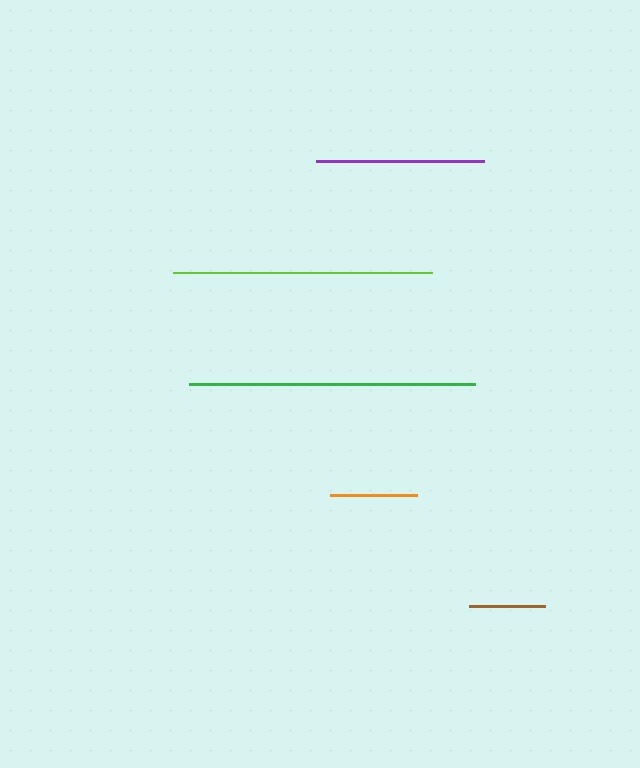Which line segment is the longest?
The green line is the longest at approximately 286 pixels.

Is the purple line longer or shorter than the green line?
The green line is longer than the purple line.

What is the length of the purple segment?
The purple segment is approximately 168 pixels long.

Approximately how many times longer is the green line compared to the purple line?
The green line is approximately 1.7 times the length of the purple line.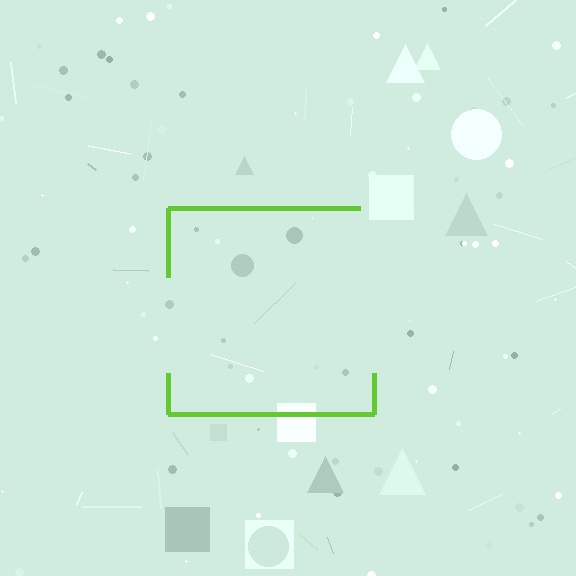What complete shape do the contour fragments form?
The contour fragments form a square.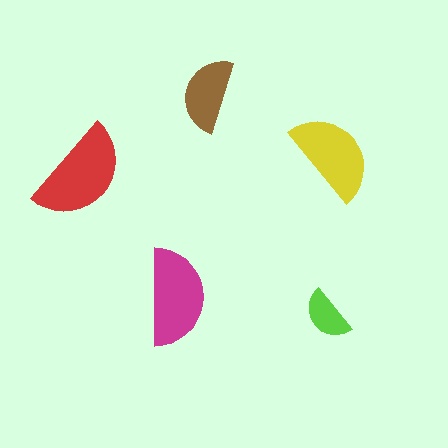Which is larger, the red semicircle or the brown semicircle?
The red one.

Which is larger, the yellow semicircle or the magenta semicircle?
The magenta one.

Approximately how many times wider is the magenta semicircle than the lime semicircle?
About 2 times wider.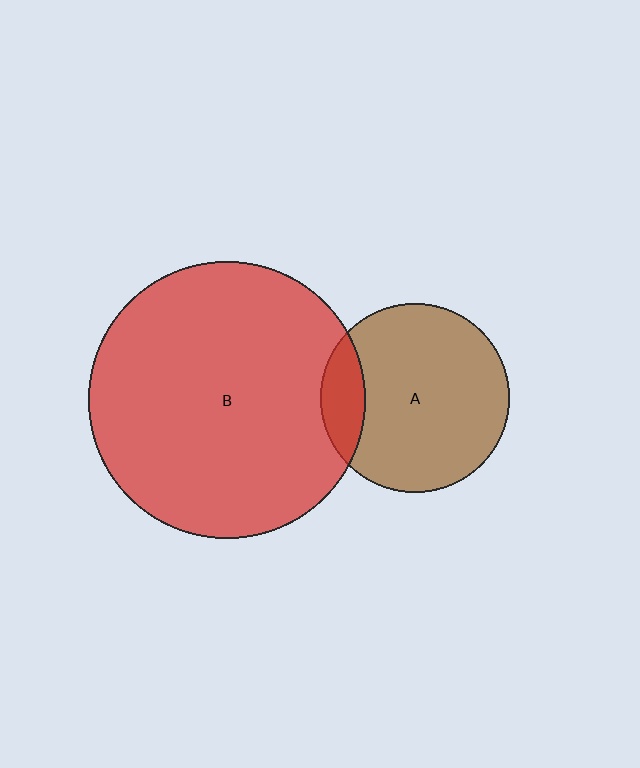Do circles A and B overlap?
Yes.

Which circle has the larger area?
Circle B (red).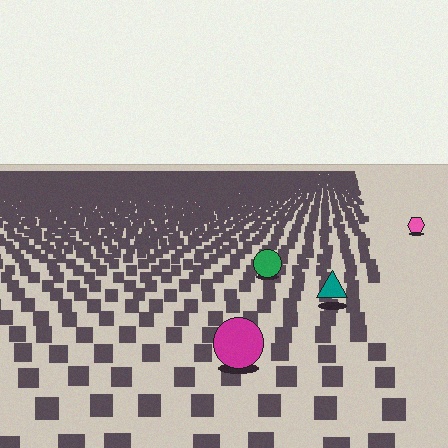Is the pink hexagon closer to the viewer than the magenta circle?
No. The magenta circle is closer — you can tell from the texture gradient: the ground texture is coarser near it.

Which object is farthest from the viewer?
The pink hexagon is farthest from the viewer. It appears smaller and the ground texture around it is denser.